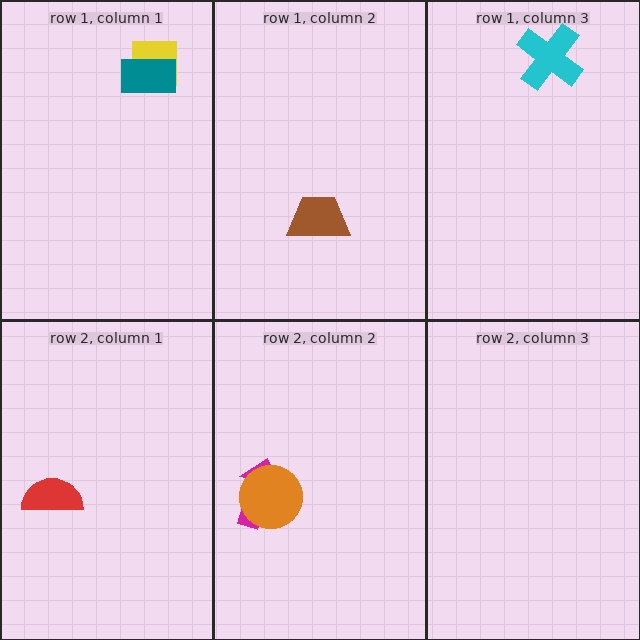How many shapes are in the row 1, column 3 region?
1.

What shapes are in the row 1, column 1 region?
The yellow square, the teal rectangle.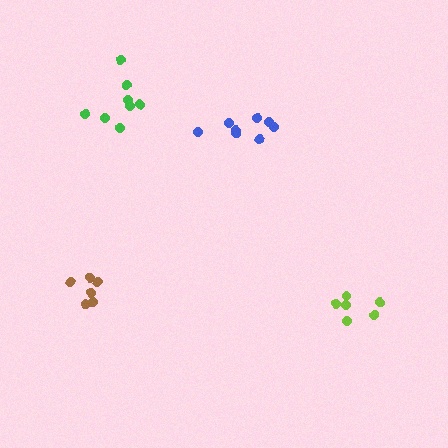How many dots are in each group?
Group 1: 8 dots, Group 2: 6 dots, Group 3: 8 dots, Group 4: 6 dots (28 total).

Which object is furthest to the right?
The lime cluster is rightmost.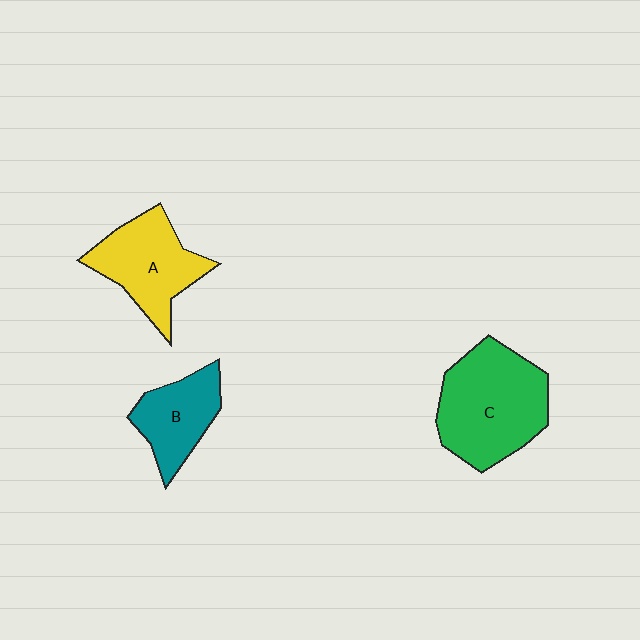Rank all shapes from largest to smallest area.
From largest to smallest: C (green), A (yellow), B (teal).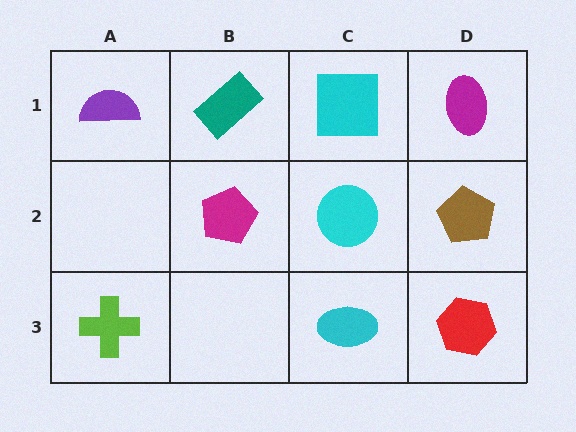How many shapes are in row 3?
3 shapes.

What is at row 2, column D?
A brown pentagon.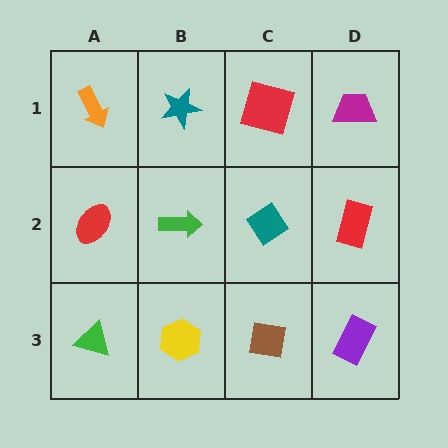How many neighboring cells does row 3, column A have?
2.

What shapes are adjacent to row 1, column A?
A red ellipse (row 2, column A), a teal star (row 1, column B).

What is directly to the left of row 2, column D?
A teal diamond.